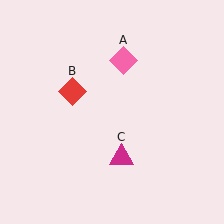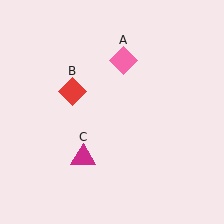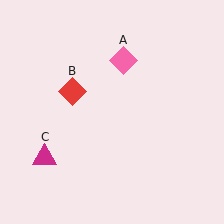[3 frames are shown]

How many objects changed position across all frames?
1 object changed position: magenta triangle (object C).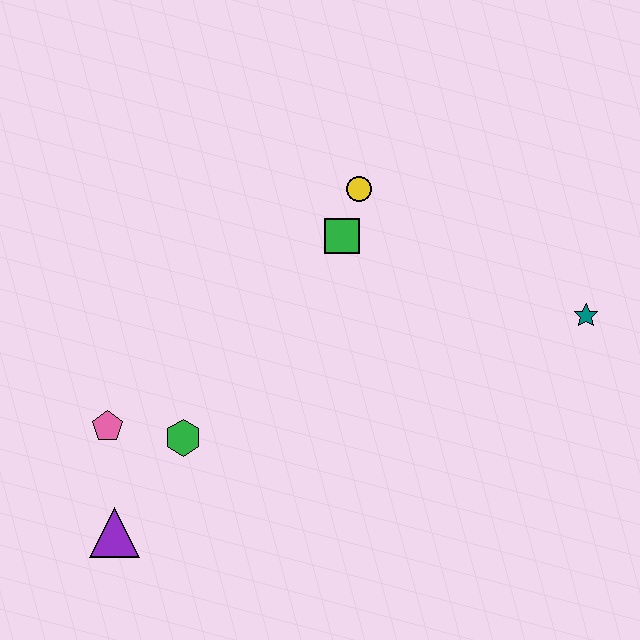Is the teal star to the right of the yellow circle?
Yes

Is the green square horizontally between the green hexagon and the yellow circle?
Yes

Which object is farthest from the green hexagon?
The teal star is farthest from the green hexagon.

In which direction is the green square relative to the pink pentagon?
The green square is to the right of the pink pentagon.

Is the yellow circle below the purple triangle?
No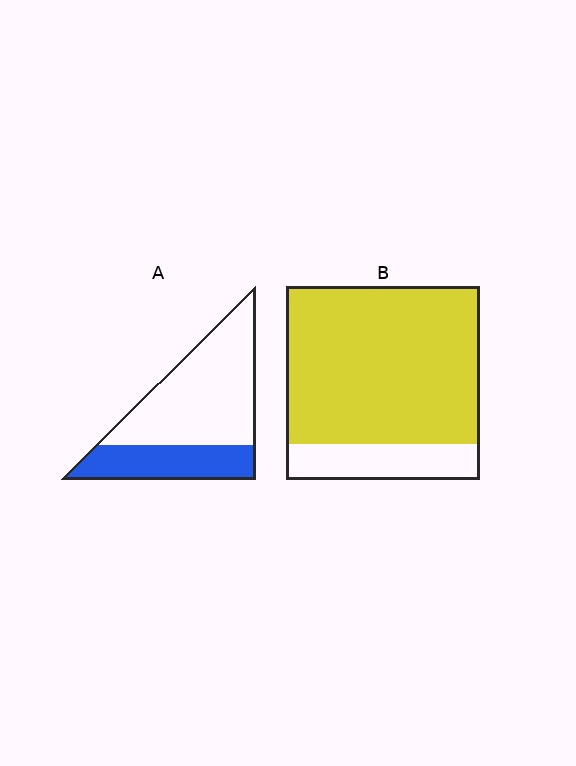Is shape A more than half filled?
No.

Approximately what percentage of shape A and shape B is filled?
A is approximately 35% and B is approximately 80%.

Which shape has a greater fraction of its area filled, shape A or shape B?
Shape B.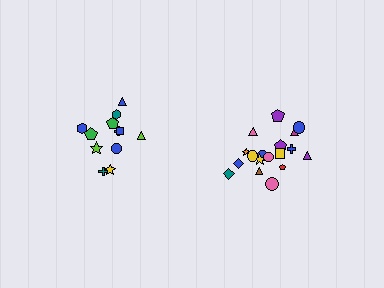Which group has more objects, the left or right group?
The right group.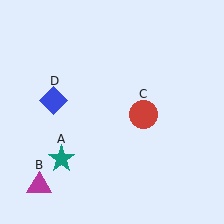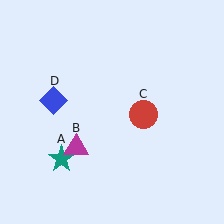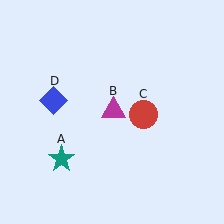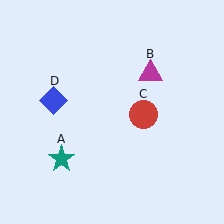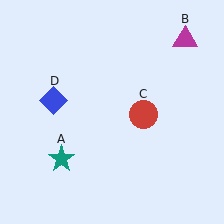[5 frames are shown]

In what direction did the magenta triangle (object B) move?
The magenta triangle (object B) moved up and to the right.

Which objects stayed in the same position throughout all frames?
Teal star (object A) and red circle (object C) and blue diamond (object D) remained stationary.